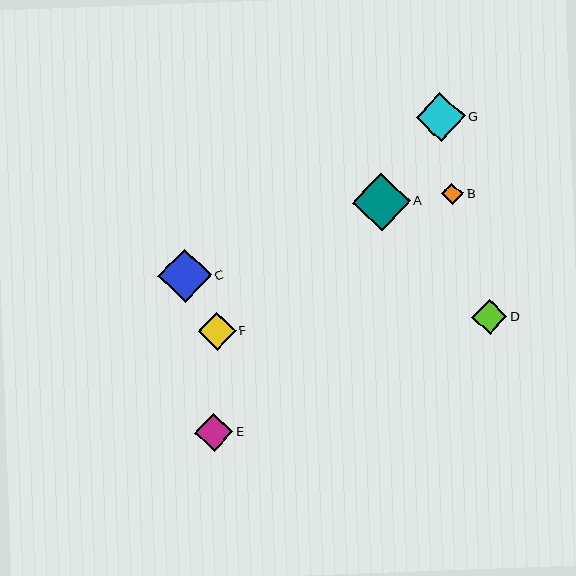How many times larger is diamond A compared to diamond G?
Diamond A is approximately 1.2 times the size of diamond G.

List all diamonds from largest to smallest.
From largest to smallest: A, C, G, E, F, D, B.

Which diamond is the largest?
Diamond A is the largest with a size of approximately 58 pixels.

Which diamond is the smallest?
Diamond B is the smallest with a size of approximately 22 pixels.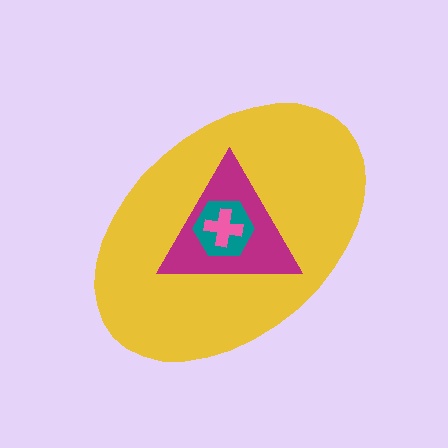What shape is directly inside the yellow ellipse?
The magenta triangle.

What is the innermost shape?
The pink cross.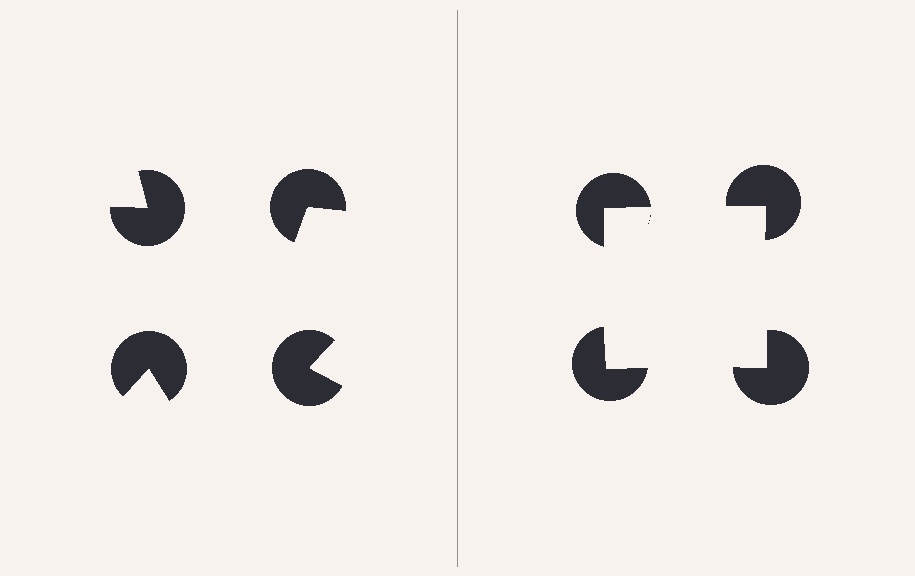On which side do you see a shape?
An illusory square appears on the right side. On the left side the wedge cuts are rotated, so no coherent shape forms.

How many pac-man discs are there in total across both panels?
8 — 4 on each side.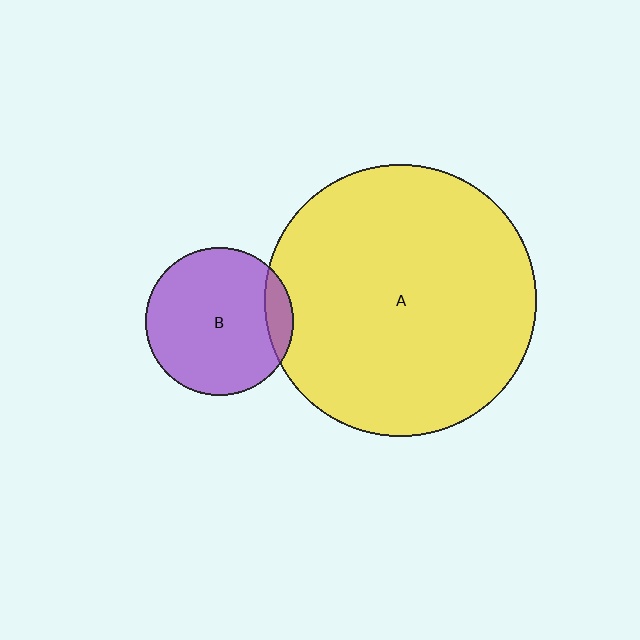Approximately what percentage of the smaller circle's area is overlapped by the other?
Approximately 10%.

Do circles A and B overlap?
Yes.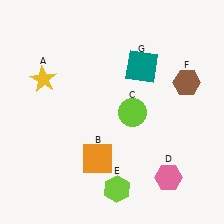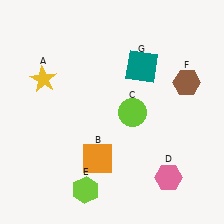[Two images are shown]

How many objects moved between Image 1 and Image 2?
1 object moved between the two images.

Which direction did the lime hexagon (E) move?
The lime hexagon (E) moved left.